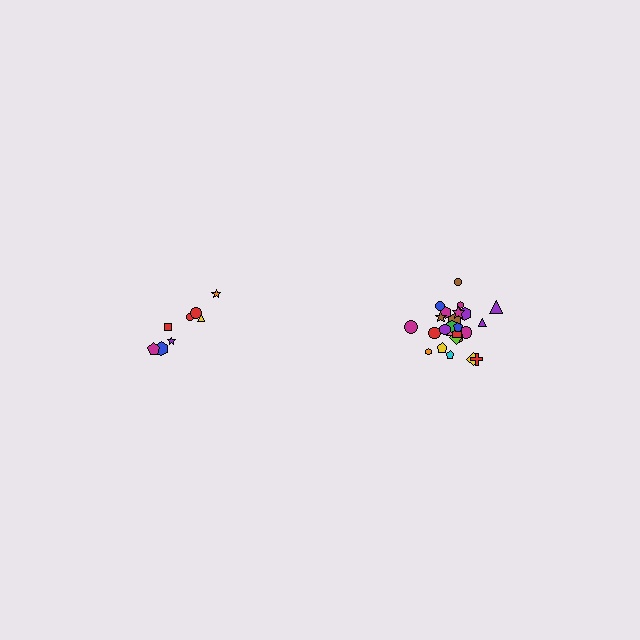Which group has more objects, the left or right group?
The right group.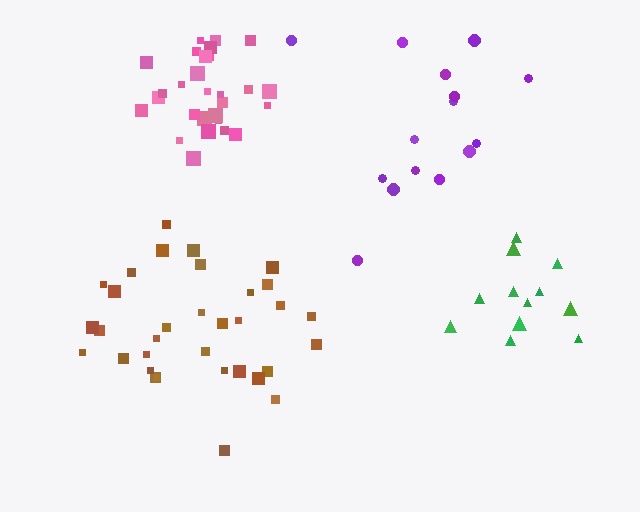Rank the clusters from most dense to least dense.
pink, green, brown, purple.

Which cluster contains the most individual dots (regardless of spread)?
Brown (33).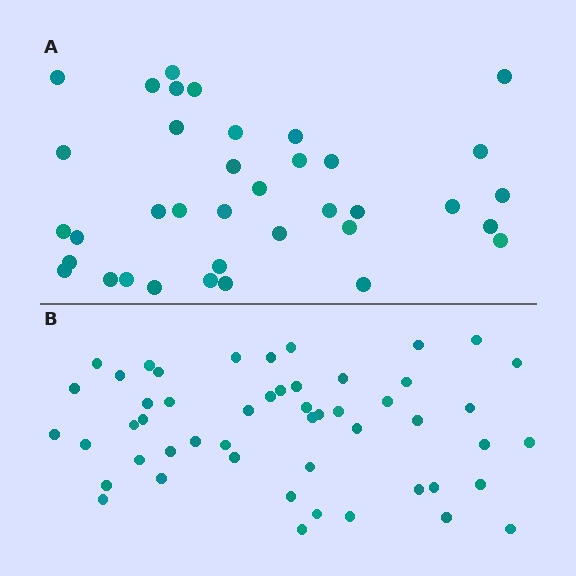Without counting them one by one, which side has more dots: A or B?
Region B (the bottom region) has more dots.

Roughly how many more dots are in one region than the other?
Region B has approximately 15 more dots than region A.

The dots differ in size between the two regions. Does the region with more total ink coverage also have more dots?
No. Region A has more total ink coverage because its dots are larger, but region B actually contains more individual dots. Total area can be misleading — the number of items is what matters here.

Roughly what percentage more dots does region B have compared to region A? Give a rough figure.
About 40% more.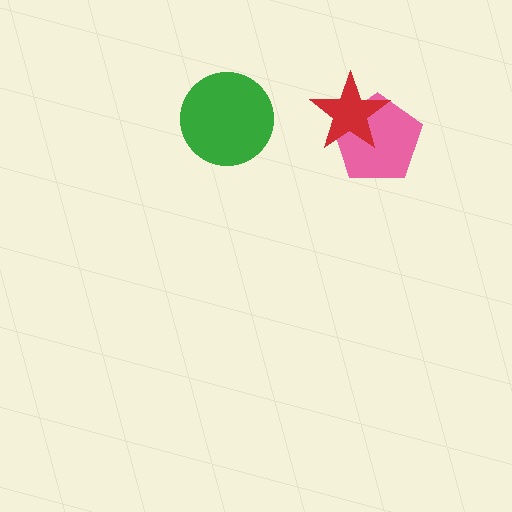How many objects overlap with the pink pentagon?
1 object overlaps with the pink pentagon.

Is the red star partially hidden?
No, no other shape covers it.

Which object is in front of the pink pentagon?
The red star is in front of the pink pentagon.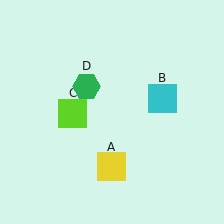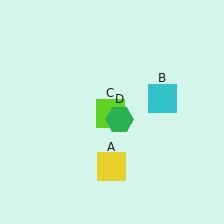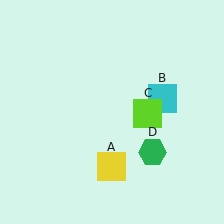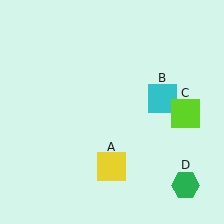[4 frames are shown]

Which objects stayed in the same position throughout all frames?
Yellow square (object A) and cyan square (object B) remained stationary.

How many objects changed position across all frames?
2 objects changed position: lime square (object C), green hexagon (object D).